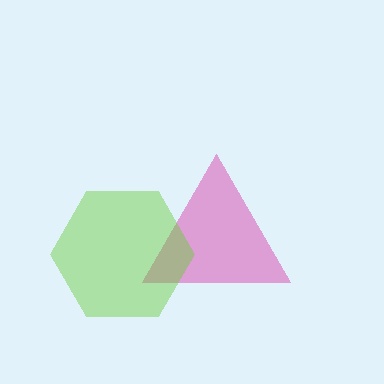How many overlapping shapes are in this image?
There are 2 overlapping shapes in the image.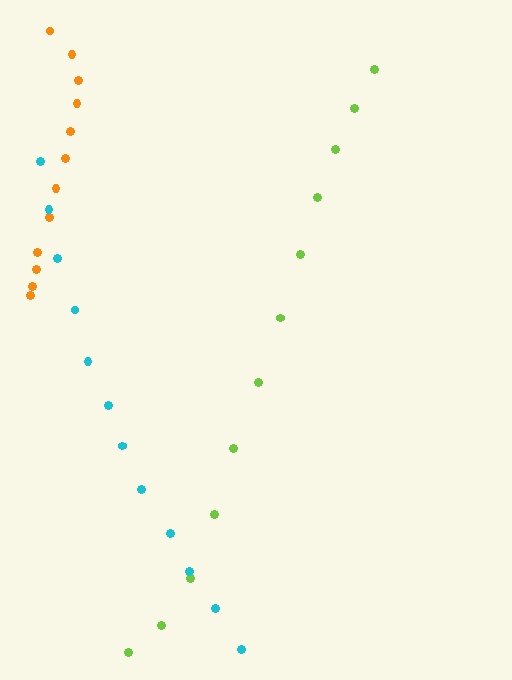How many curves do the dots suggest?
There are 3 distinct paths.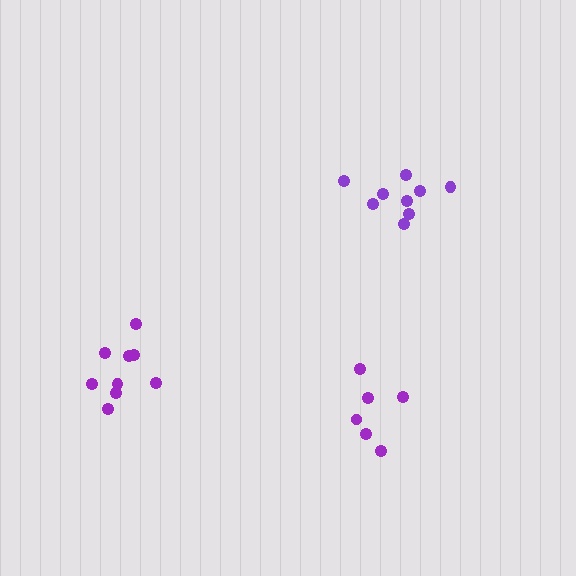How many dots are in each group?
Group 1: 9 dots, Group 2: 9 dots, Group 3: 6 dots (24 total).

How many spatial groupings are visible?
There are 3 spatial groupings.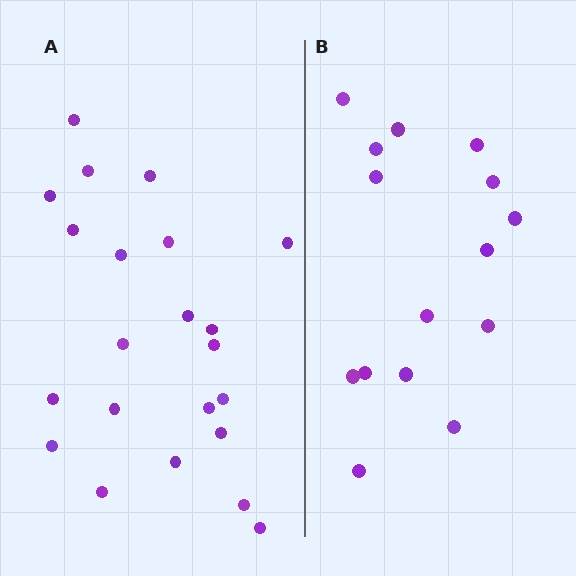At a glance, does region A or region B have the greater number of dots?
Region A (the left region) has more dots.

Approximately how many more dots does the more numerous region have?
Region A has roughly 8 or so more dots than region B.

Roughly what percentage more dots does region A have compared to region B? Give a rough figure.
About 45% more.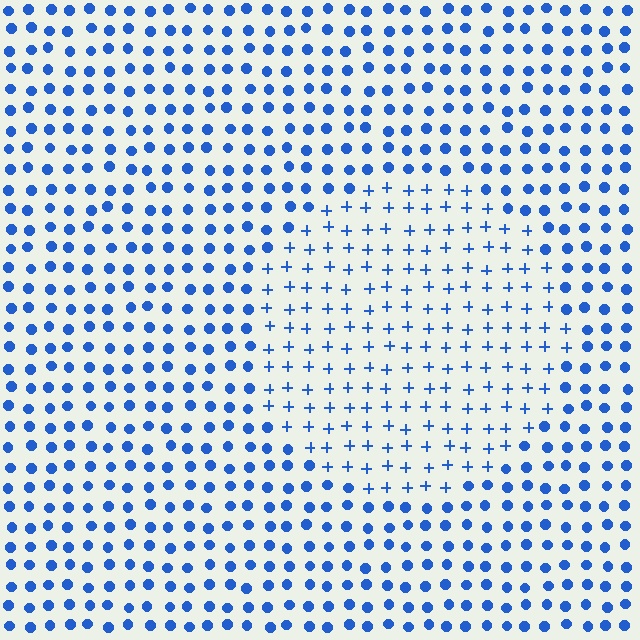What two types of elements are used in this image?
The image uses plus signs inside the circle region and circles outside it.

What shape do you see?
I see a circle.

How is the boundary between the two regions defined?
The boundary is defined by a change in element shape: plus signs inside vs. circles outside. All elements share the same color and spacing.